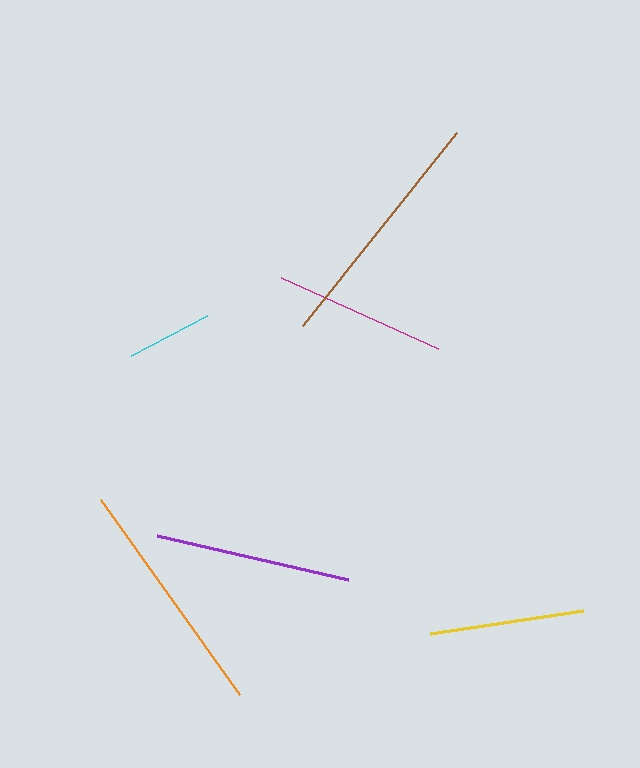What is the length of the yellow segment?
The yellow segment is approximately 155 pixels long.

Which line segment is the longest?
The brown line is the longest at approximately 247 pixels.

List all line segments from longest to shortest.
From longest to shortest: brown, orange, purple, magenta, yellow, cyan.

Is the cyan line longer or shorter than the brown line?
The brown line is longer than the cyan line.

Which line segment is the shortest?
The cyan line is the shortest at approximately 86 pixels.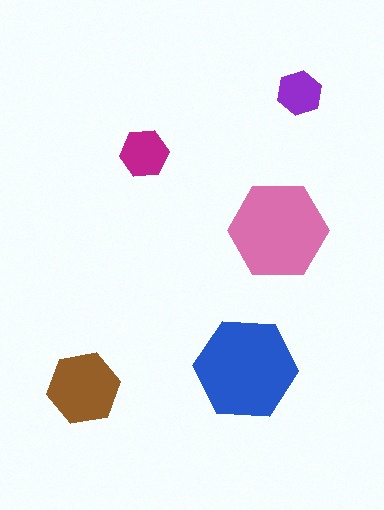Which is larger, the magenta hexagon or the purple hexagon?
The magenta one.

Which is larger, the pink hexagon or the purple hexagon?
The pink one.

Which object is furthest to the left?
The brown hexagon is leftmost.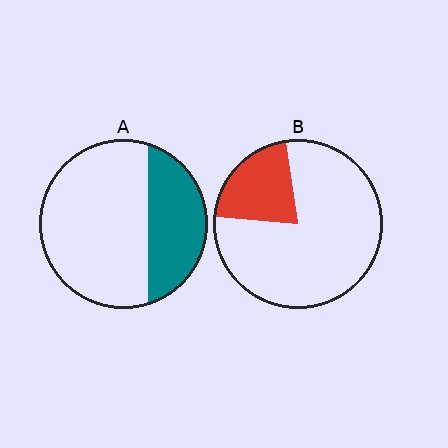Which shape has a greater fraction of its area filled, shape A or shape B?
Shape A.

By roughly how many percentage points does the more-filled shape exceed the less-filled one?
By roughly 10 percentage points (A over B).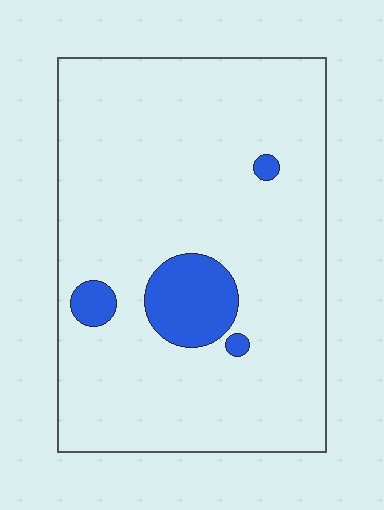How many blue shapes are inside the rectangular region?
4.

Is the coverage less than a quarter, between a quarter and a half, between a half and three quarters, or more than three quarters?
Less than a quarter.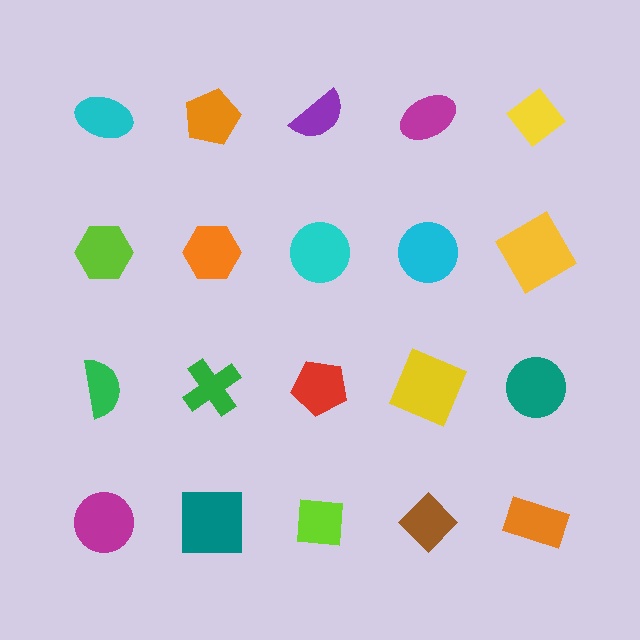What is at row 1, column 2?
An orange pentagon.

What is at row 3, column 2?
A green cross.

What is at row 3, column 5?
A teal circle.